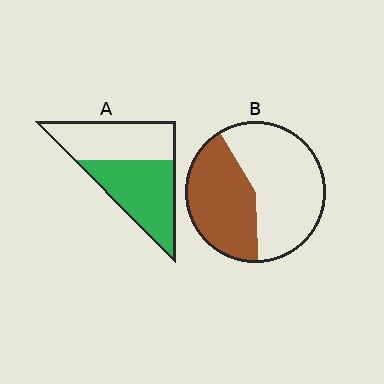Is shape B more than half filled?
No.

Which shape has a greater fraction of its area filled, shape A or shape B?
Shape A.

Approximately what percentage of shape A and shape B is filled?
A is approximately 55% and B is approximately 40%.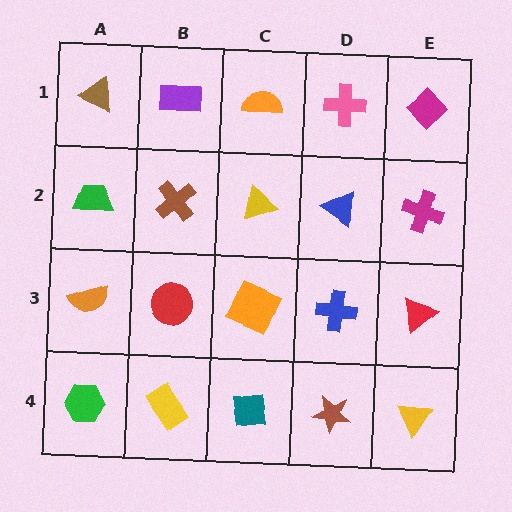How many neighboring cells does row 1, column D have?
3.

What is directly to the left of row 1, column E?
A pink cross.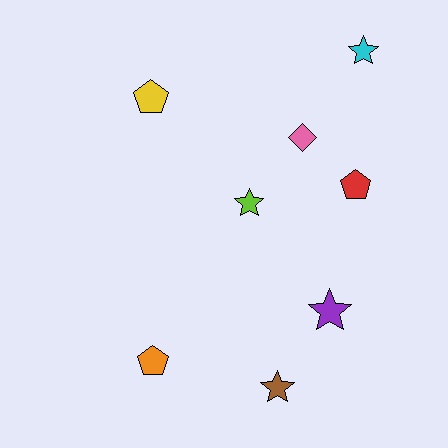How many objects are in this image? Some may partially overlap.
There are 8 objects.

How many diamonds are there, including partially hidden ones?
There is 1 diamond.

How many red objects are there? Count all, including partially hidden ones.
There is 1 red object.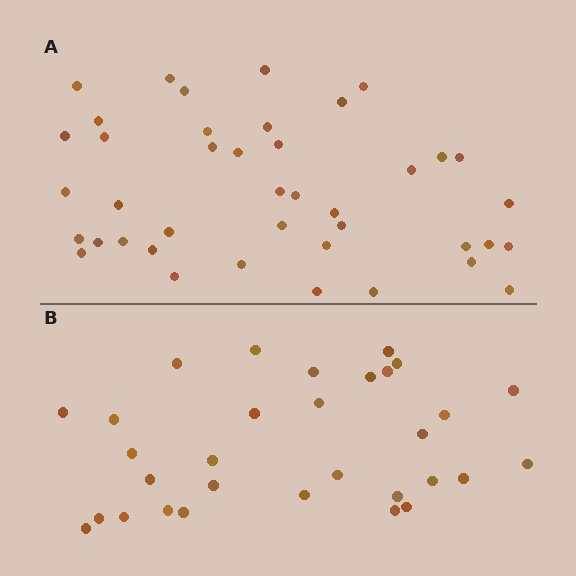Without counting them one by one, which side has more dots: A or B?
Region A (the top region) has more dots.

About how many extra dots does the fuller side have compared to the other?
Region A has roughly 10 or so more dots than region B.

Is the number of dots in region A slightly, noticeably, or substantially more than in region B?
Region A has noticeably more, but not dramatically so. The ratio is roughly 1.3 to 1.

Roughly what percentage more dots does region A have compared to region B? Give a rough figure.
About 30% more.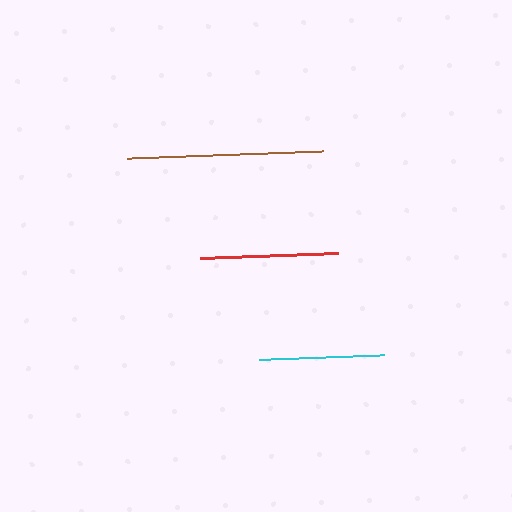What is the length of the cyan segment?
The cyan segment is approximately 125 pixels long.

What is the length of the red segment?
The red segment is approximately 138 pixels long.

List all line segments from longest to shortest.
From longest to shortest: brown, red, cyan.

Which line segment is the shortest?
The cyan line is the shortest at approximately 125 pixels.